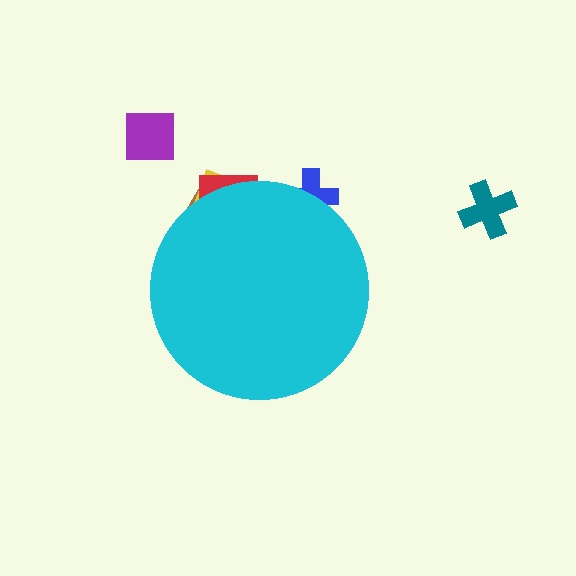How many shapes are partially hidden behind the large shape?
4 shapes are partially hidden.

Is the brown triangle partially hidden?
Yes, the brown triangle is partially hidden behind the cyan circle.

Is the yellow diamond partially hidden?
Yes, the yellow diamond is partially hidden behind the cyan circle.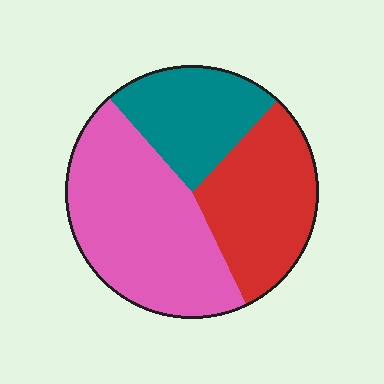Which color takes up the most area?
Pink, at roughly 45%.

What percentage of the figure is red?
Red covers roughly 30% of the figure.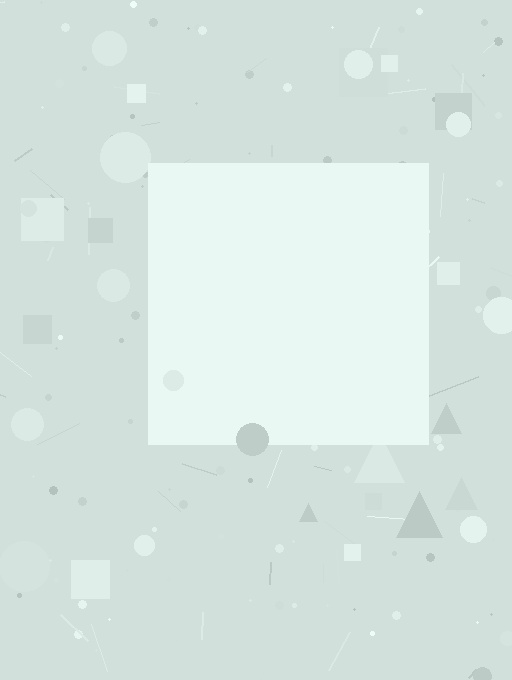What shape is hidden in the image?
A square is hidden in the image.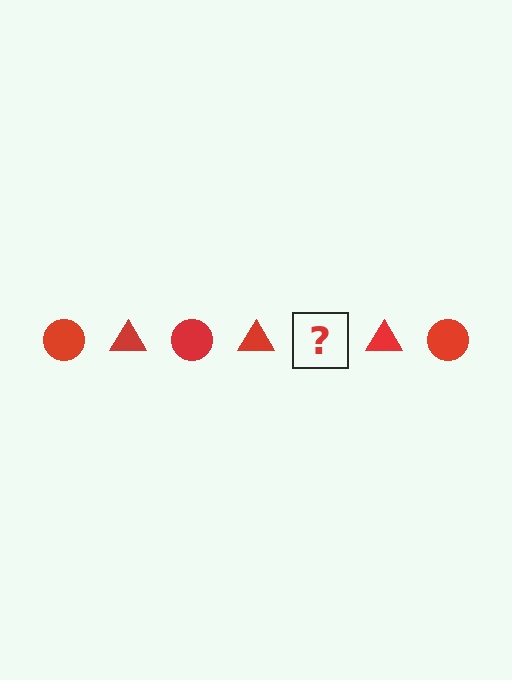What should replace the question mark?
The question mark should be replaced with a red circle.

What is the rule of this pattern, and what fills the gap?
The rule is that the pattern cycles through circle, triangle shapes in red. The gap should be filled with a red circle.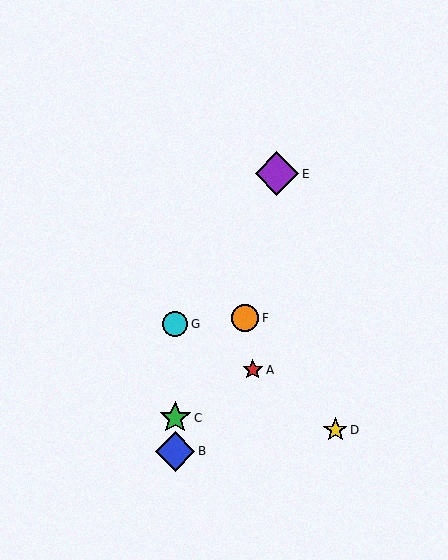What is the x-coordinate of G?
Object G is at x≈175.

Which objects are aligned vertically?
Objects B, C, G are aligned vertically.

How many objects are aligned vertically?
3 objects (B, C, G) are aligned vertically.